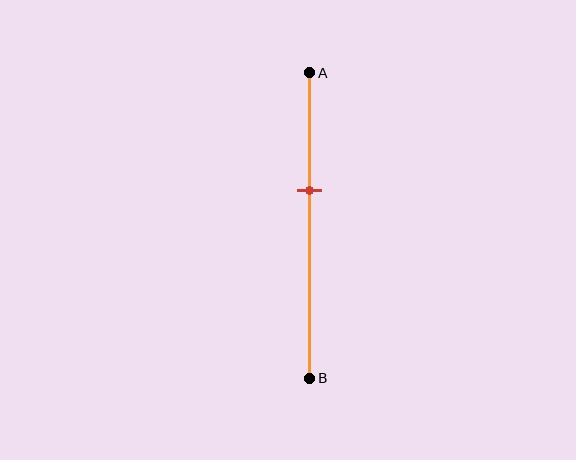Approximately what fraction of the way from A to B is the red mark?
The red mark is approximately 40% of the way from A to B.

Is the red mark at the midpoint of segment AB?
No, the mark is at about 40% from A, not at the 50% midpoint.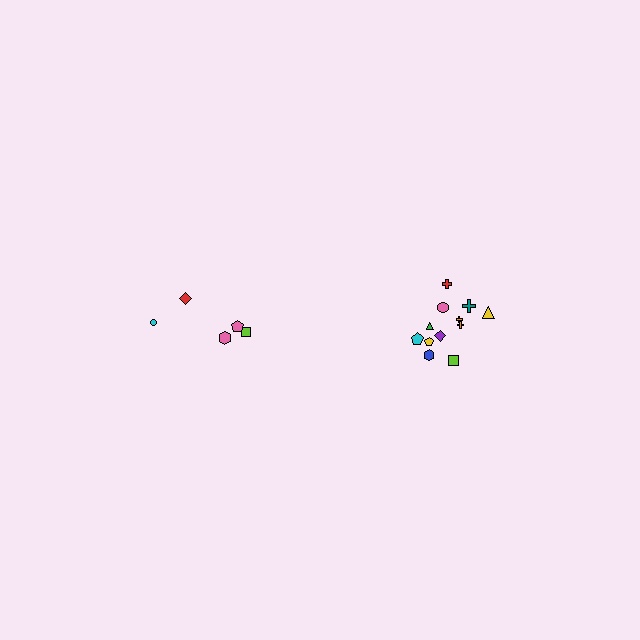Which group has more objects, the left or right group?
The right group.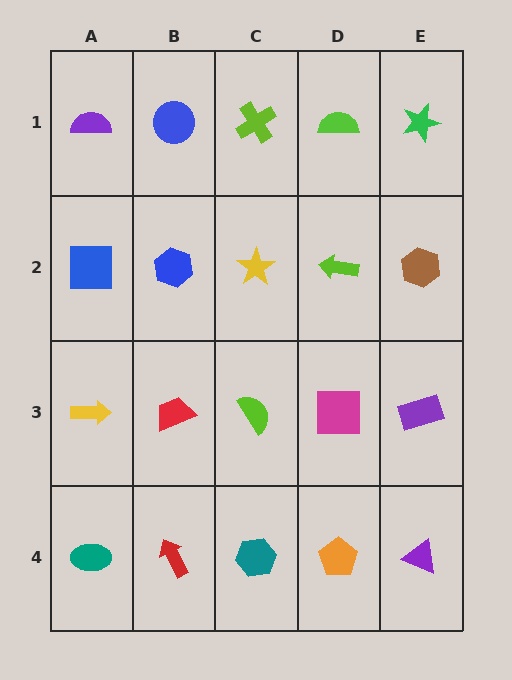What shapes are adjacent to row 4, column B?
A red trapezoid (row 3, column B), a teal ellipse (row 4, column A), a teal hexagon (row 4, column C).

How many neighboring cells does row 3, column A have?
3.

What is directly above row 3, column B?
A blue hexagon.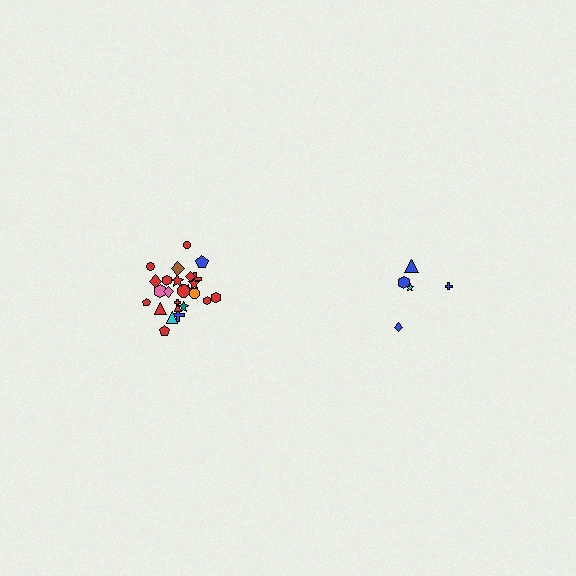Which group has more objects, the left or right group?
The left group.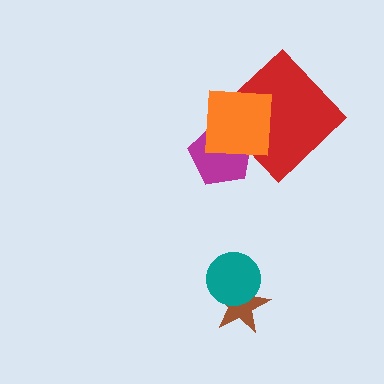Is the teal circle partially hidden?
No, no other shape covers it.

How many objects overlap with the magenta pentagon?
2 objects overlap with the magenta pentagon.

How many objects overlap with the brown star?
1 object overlaps with the brown star.